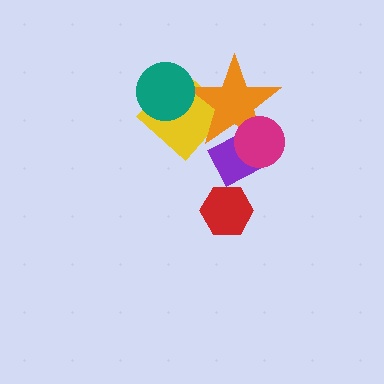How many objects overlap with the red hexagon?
0 objects overlap with the red hexagon.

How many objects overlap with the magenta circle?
2 objects overlap with the magenta circle.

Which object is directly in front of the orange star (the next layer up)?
The teal circle is directly in front of the orange star.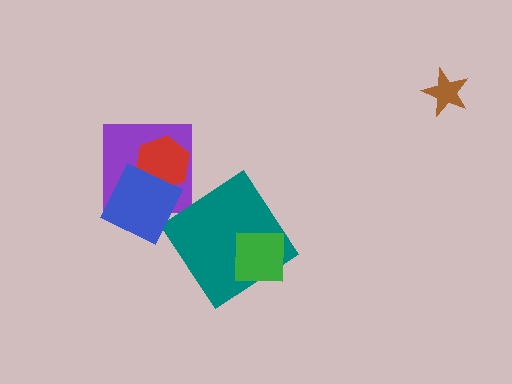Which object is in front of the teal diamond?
The green square is in front of the teal diamond.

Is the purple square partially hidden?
Yes, it is partially covered by another shape.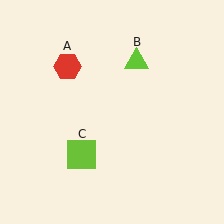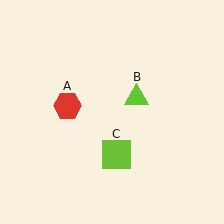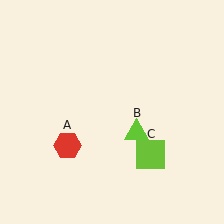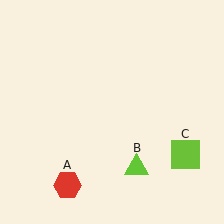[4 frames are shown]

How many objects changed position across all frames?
3 objects changed position: red hexagon (object A), lime triangle (object B), lime square (object C).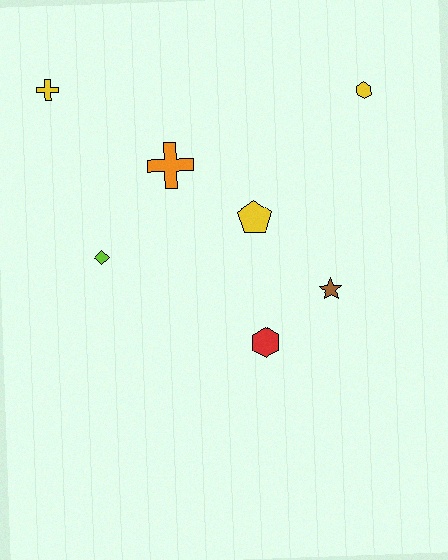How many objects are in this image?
There are 7 objects.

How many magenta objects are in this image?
There are no magenta objects.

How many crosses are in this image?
There are 2 crosses.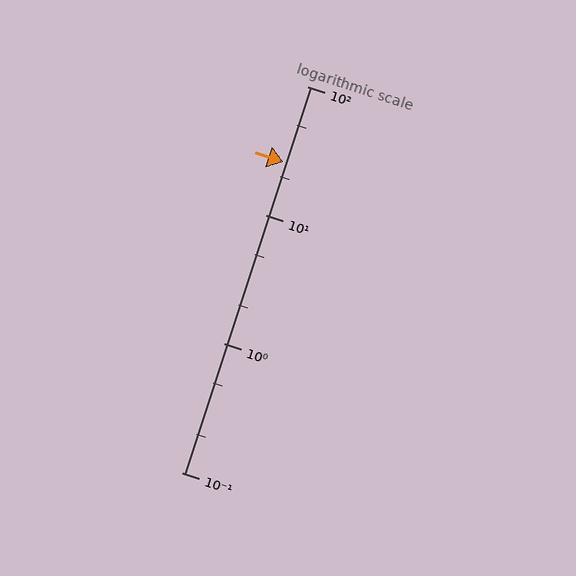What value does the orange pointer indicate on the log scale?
The pointer indicates approximately 26.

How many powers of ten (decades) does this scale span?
The scale spans 3 decades, from 0.1 to 100.